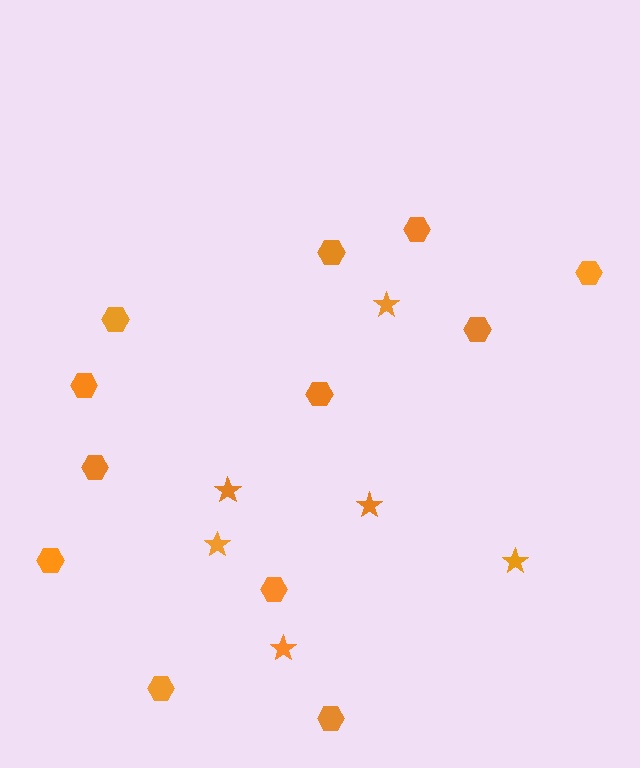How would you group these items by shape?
There are 2 groups: one group of hexagons (12) and one group of stars (6).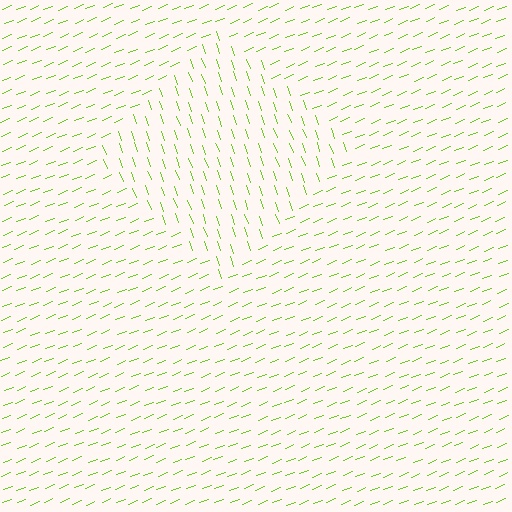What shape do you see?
I see a diamond.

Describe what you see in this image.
The image is filled with small lime line segments. A diamond region in the image has lines oriented differently from the surrounding lines, creating a visible texture boundary.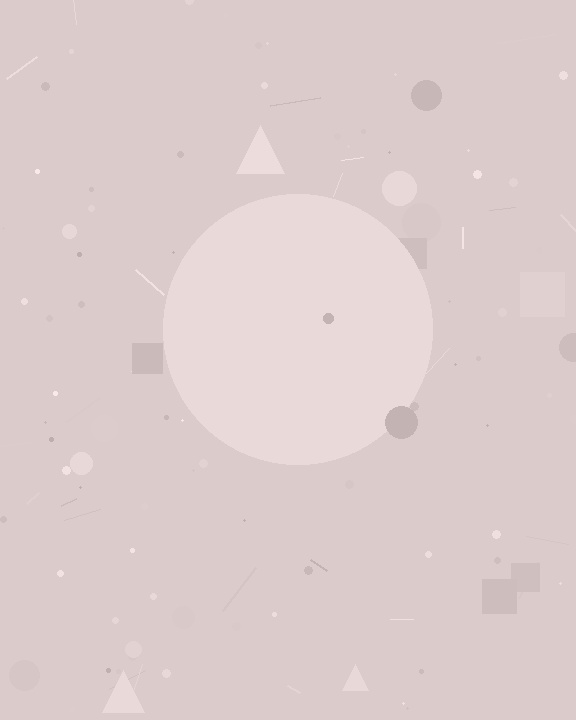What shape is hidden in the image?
A circle is hidden in the image.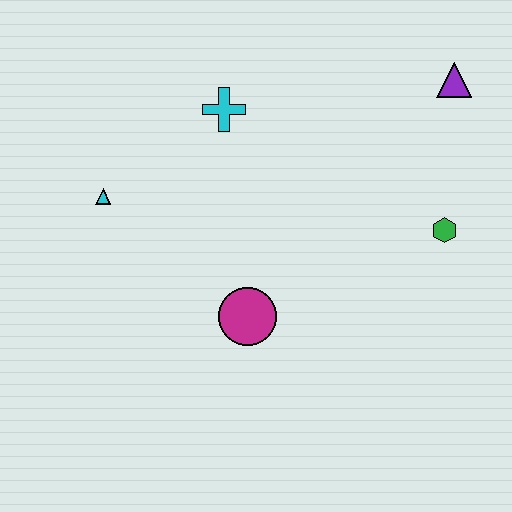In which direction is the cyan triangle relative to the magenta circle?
The cyan triangle is to the left of the magenta circle.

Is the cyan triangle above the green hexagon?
Yes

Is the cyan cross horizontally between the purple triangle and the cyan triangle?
Yes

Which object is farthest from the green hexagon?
The cyan triangle is farthest from the green hexagon.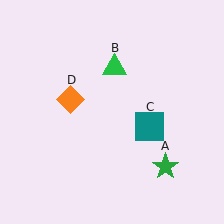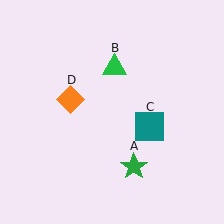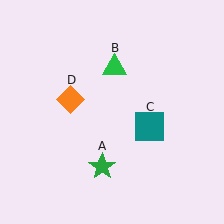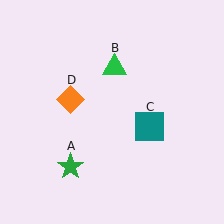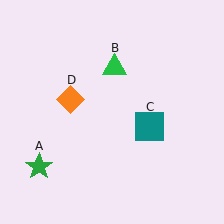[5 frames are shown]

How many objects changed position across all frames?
1 object changed position: green star (object A).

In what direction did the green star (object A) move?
The green star (object A) moved left.